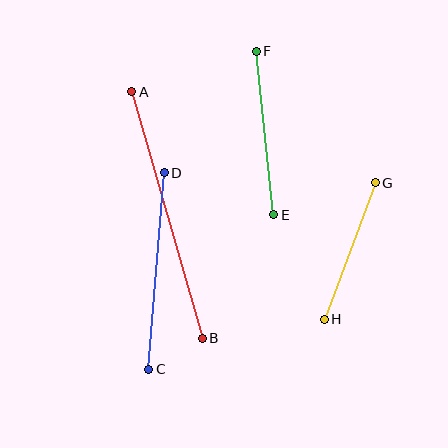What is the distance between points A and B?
The distance is approximately 256 pixels.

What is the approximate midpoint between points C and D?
The midpoint is at approximately (157, 271) pixels.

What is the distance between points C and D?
The distance is approximately 197 pixels.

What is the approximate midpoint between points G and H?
The midpoint is at approximately (350, 251) pixels.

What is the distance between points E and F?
The distance is approximately 165 pixels.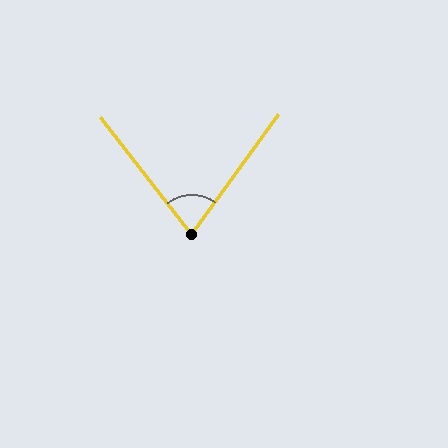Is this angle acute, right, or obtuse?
It is acute.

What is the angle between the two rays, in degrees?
Approximately 74 degrees.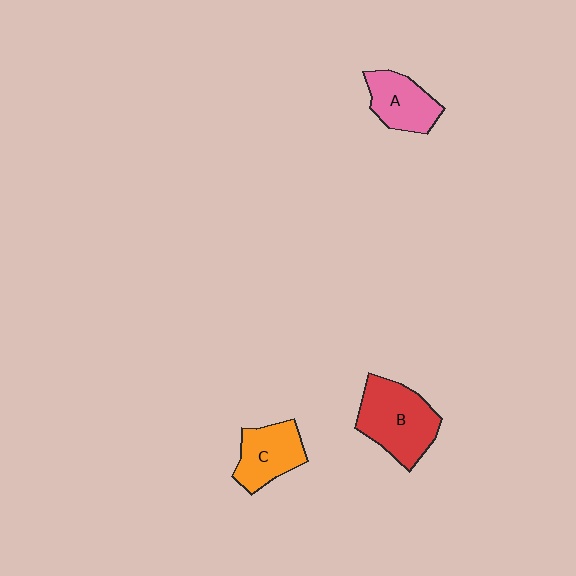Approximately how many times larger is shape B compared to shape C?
Approximately 1.4 times.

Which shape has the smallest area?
Shape A (pink).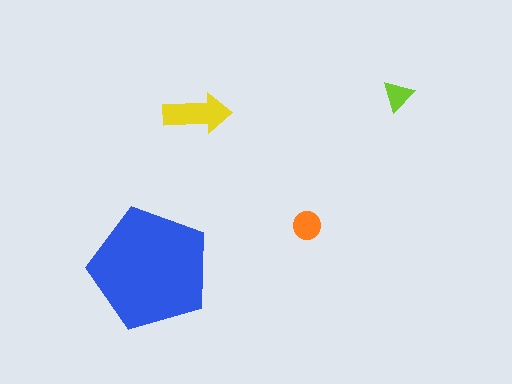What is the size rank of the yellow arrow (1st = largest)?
2nd.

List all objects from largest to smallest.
The blue pentagon, the yellow arrow, the orange circle, the lime triangle.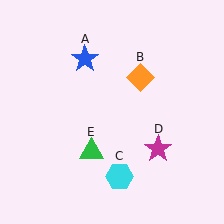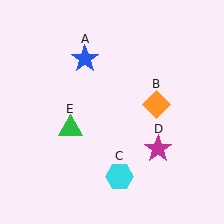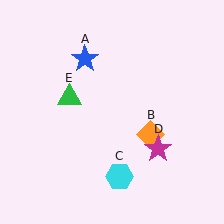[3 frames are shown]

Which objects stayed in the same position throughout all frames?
Blue star (object A) and cyan hexagon (object C) and magenta star (object D) remained stationary.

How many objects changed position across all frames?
2 objects changed position: orange diamond (object B), green triangle (object E).